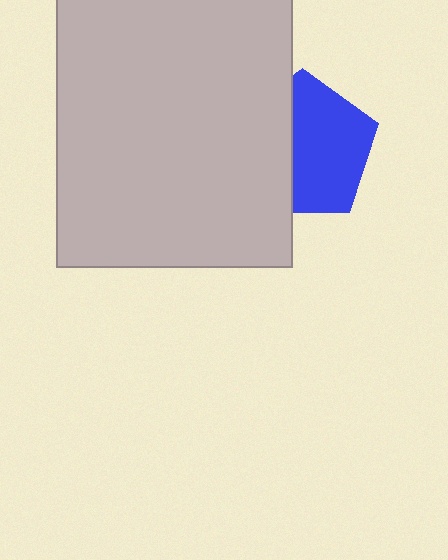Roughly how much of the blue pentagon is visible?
About half of it is visible (roughly 58%).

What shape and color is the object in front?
The object in front is a light gray rectangle.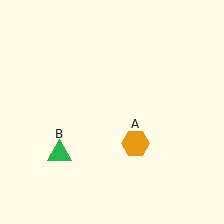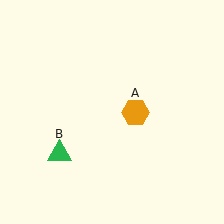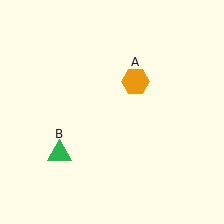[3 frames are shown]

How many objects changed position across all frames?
1 object changed position: orange hexagon (object A).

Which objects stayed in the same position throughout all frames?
Green triangle (object B) remained stationary.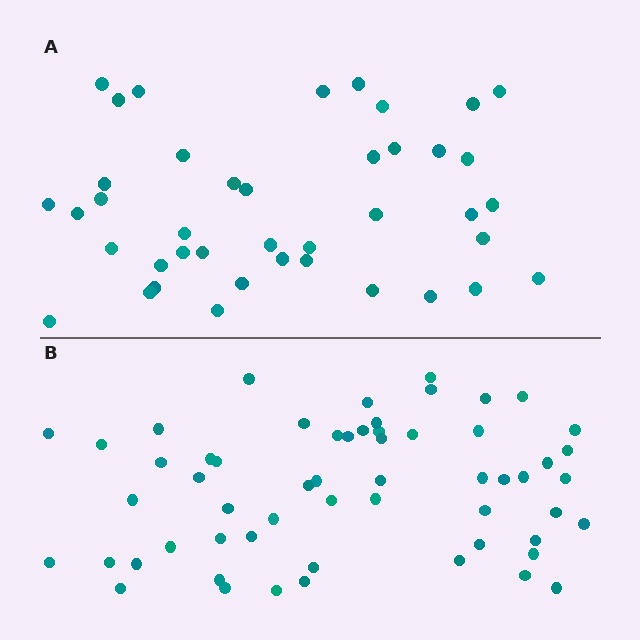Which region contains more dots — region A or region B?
Region B (the bottom region) has more dots.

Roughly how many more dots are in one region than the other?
Region B has approximately 15 more dots than region A.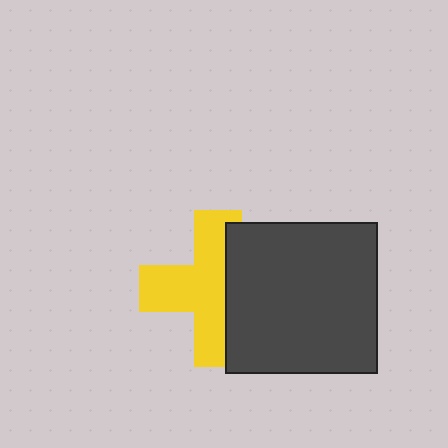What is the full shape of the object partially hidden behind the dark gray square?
The partially hidden object is a yellow cross.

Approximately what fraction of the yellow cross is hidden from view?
Roughly 38% of the yellow cross is hidden behind the dark gray square.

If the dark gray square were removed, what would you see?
You would see the complete yellow cross.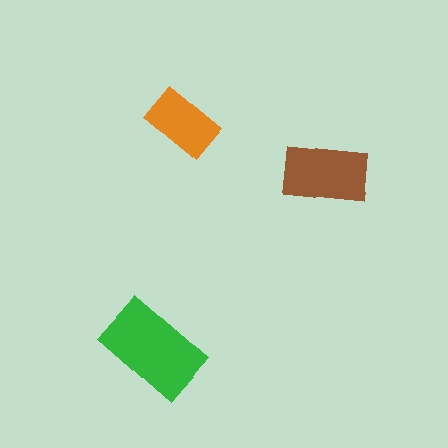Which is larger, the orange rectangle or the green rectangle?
The green one.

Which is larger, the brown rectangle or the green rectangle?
The green one.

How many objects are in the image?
There are 3 objects in the image.